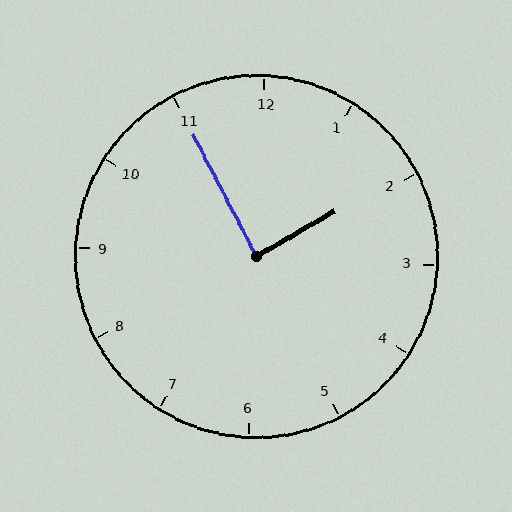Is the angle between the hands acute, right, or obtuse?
It is right.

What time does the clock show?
1:55.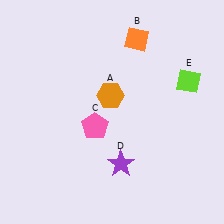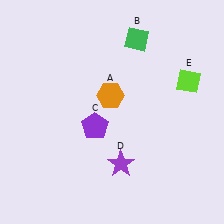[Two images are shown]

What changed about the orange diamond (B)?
In Image 1, B is orange. In Image 2, it changed to green.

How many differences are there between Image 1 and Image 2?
There are 2 differences between the two images.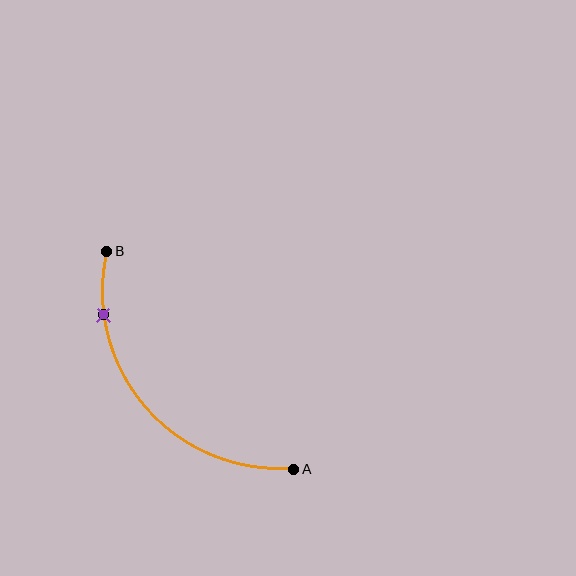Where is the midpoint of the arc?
The arc midpoint is the point on the curve farthest from the straight line joining A and B. It sits below and to the left of that line.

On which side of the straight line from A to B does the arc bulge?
The arc bulges below and to the left of the straight line connecting A and B.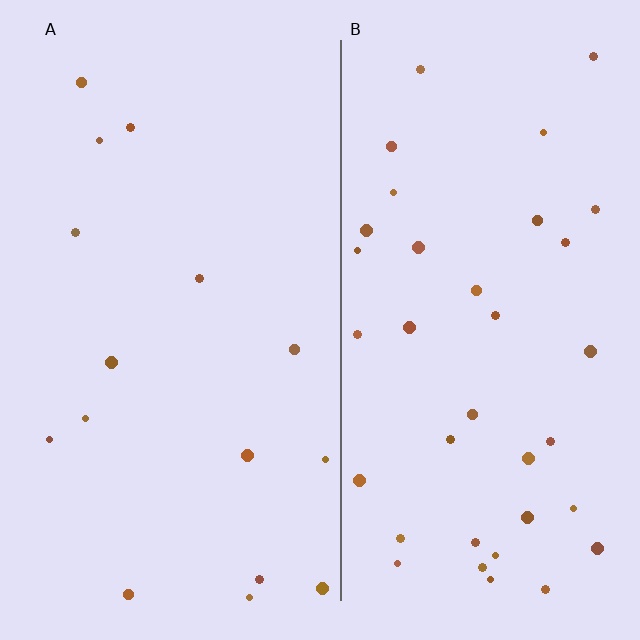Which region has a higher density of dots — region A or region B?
B (the right).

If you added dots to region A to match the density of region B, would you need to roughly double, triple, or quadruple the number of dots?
Approximately double.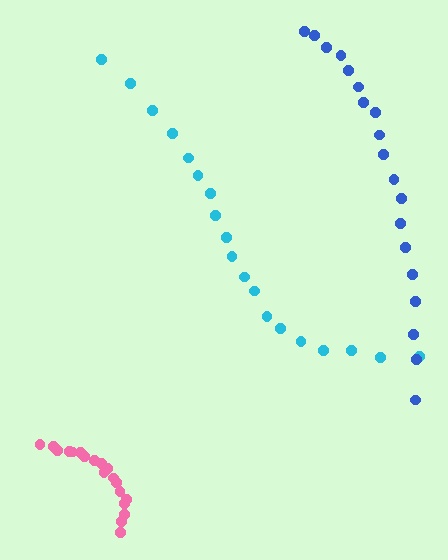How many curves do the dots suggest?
There are 3 distinct paths.